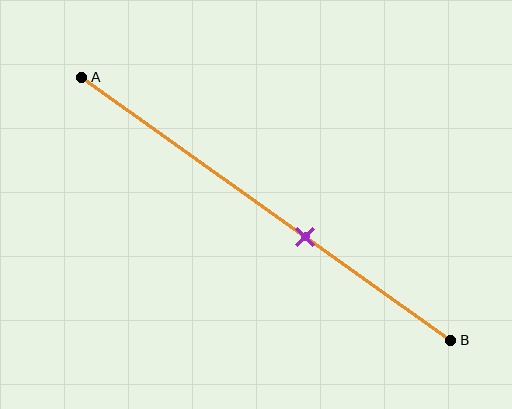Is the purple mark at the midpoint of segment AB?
No, the mark is at about 60% from A, not at the 50% midpoint.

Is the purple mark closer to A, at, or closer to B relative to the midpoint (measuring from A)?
The purple mark is closer to point B than the midpoint of segment AB.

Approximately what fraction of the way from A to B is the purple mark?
The purple mark is approximately 60% of the way from A to B.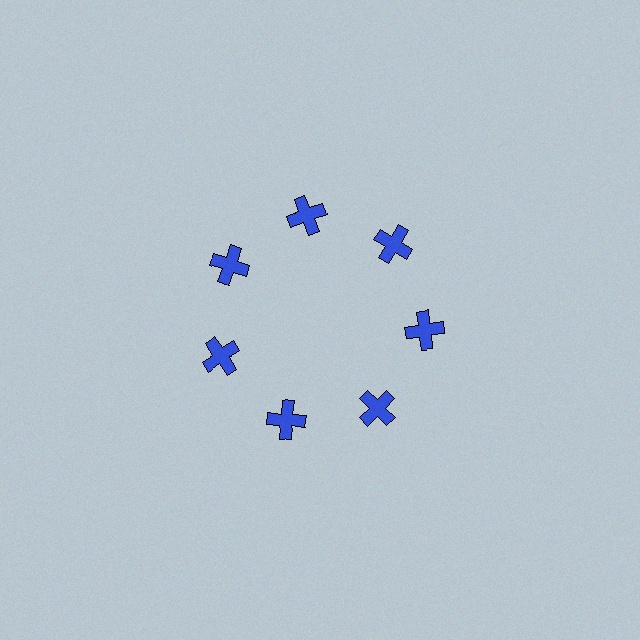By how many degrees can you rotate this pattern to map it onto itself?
The pattern maps onto itself every 51 degrees of rotation.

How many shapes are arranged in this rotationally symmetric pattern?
There are 7 shapes, arranged in 7 groups of 1.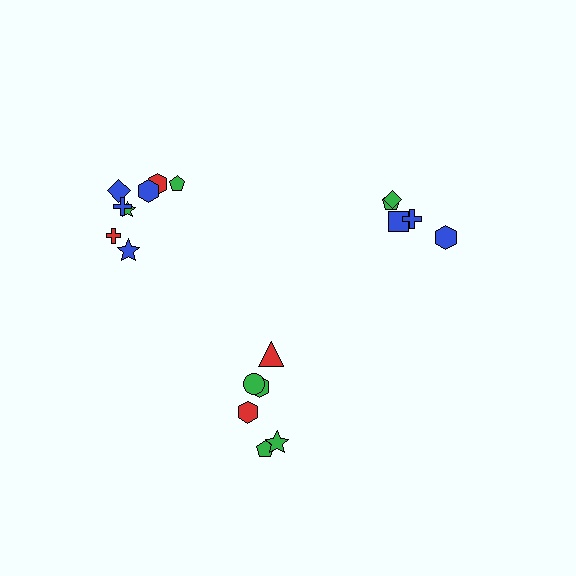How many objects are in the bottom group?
There are 6 objects.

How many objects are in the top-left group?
There are 8 objects.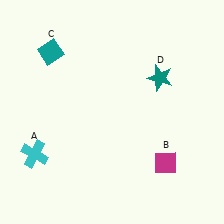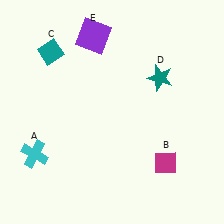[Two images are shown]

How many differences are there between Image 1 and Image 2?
There is 1 difference between the two images.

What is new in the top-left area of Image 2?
A purple square (E) was added in the top-left area of Image 2.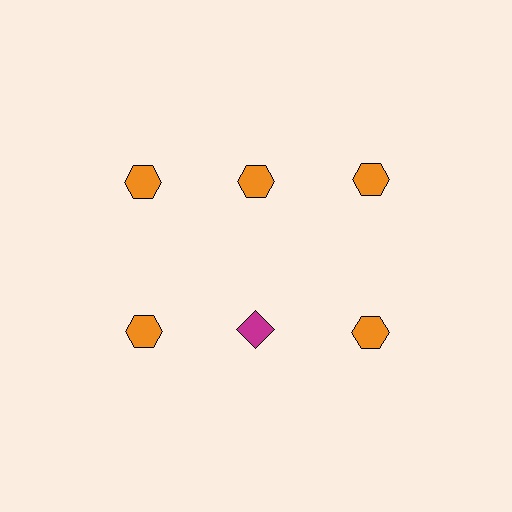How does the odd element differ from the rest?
It differs in both color (magenta instead of orange) and shape (diamond instead of hexagon).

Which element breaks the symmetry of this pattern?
The magenta diamond in the second row, second from left column breaks the symmetry. All other shapes are orange hexagons.